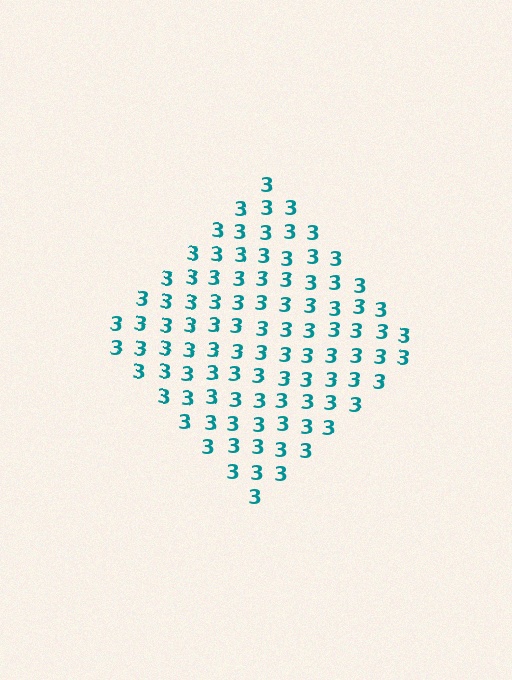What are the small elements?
The small elements are digit 3's.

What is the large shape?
The large shape is a diamond.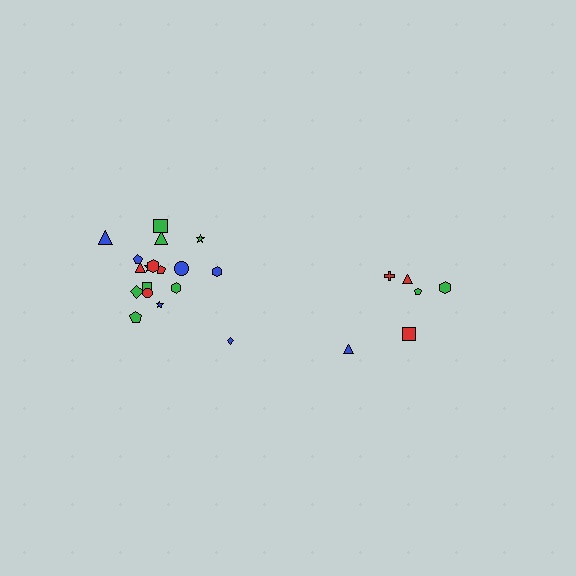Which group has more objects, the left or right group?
The left group.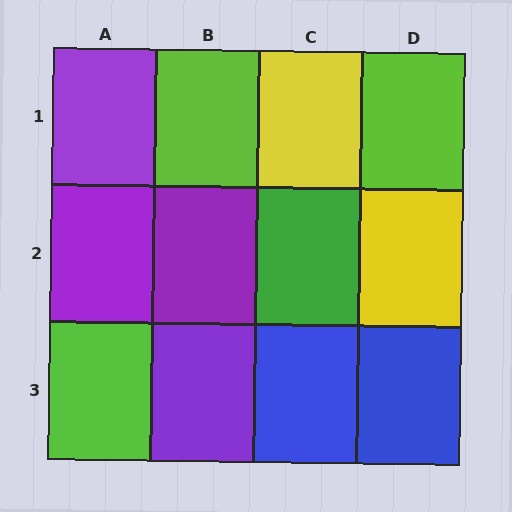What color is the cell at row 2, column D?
Yellow.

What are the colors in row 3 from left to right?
Lime, purple, blue, blue.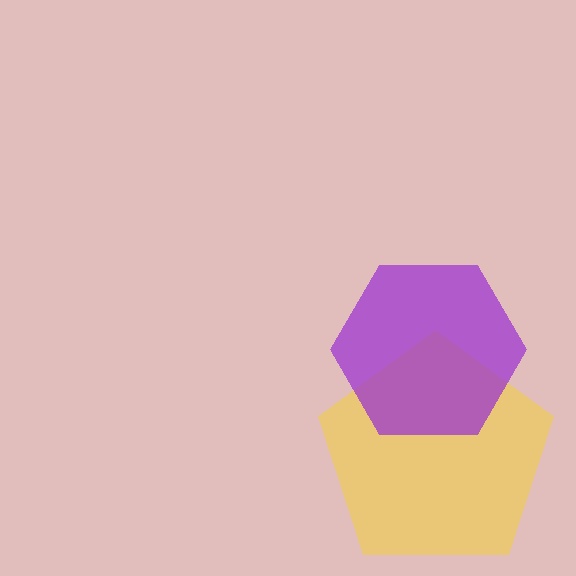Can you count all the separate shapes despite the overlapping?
Yes, there are 2 separate shapes.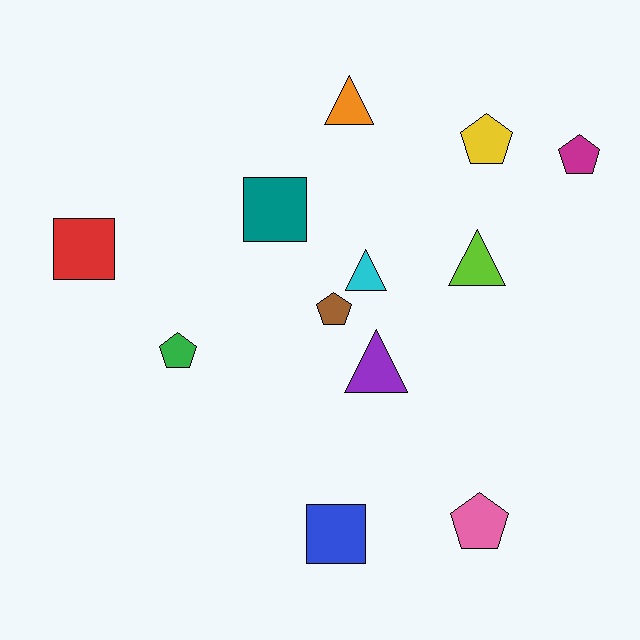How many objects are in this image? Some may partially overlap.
There are 12 objects.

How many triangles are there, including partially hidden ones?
There are 4 triangles.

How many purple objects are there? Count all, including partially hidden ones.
There is 1 purple object.